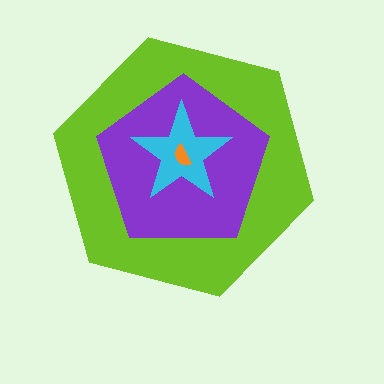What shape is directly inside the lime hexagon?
The purple pentagon.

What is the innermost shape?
The orange semicircle.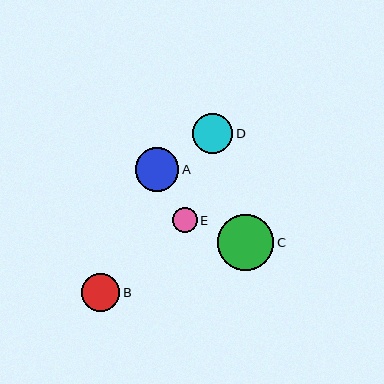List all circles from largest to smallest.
From largest to smallest: C, A, D, B, E.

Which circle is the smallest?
Circle E is the smallest with a size of approximately 25 pixels.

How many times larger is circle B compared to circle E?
Circle B is approximately 1.6 times the size of circle E.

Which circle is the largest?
Circle C is the largest with a size of approximately 56 pixels.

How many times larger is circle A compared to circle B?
Circle A is approximately 1.1 times the size of circle B.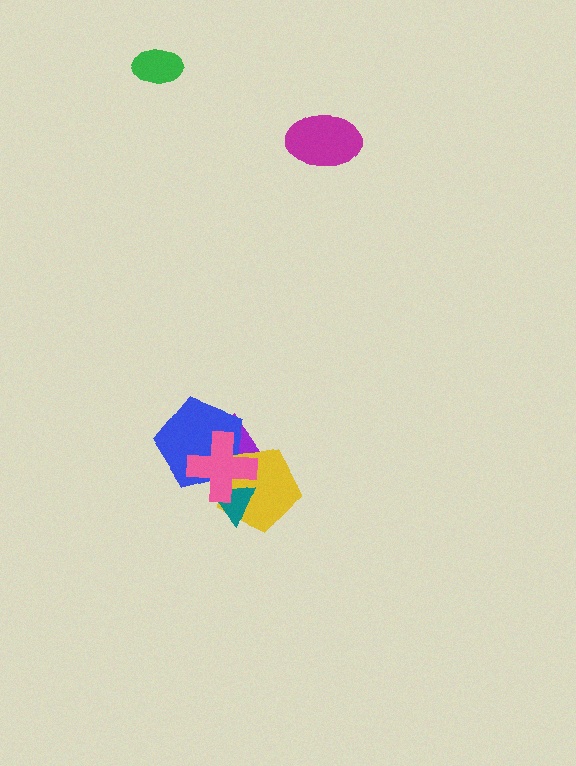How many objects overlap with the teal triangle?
3 objects overlap with the teal triangle.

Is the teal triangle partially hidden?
Yes, it is partially covered by another shape.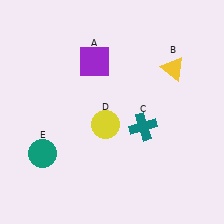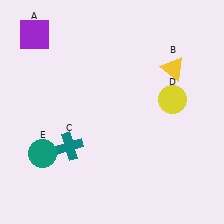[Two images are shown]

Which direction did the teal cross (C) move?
The teal cross (C) moved left.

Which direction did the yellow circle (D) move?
The yellow circle (D) moved right.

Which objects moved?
The objects that moved are: the purple square (A), the teal cross (C), the yellow circle (D).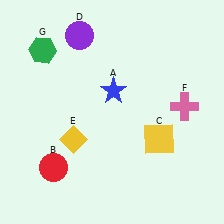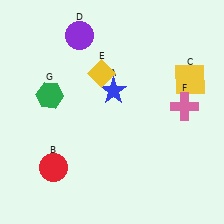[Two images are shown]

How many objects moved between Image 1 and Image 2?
3 objects moved between the two images.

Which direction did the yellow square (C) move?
The yellow square (C) moved up.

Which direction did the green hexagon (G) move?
The green hexagon (G) moved down.